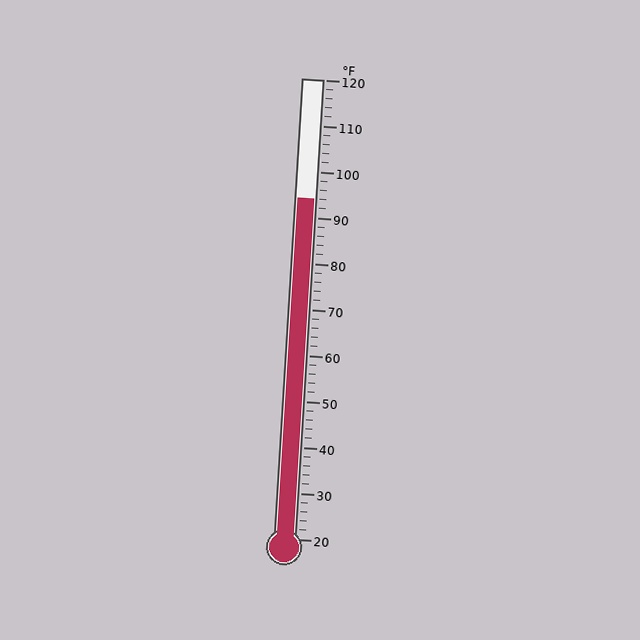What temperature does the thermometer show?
The thermometer shows approximately 94°F.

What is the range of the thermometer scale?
The thermometer scale ranges from 20°F to 120°F.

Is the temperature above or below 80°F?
The temperature is above 80°F.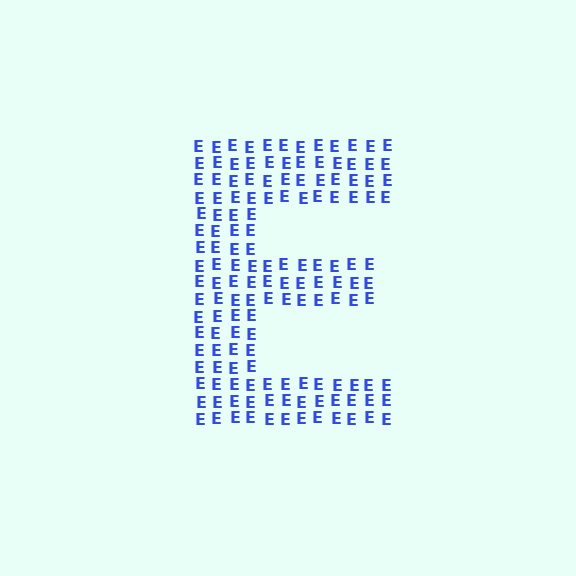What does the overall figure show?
The overall figure shows the letter E.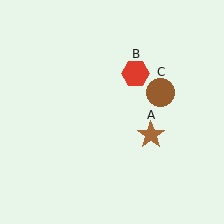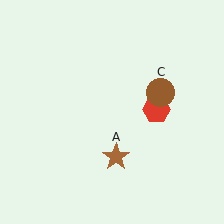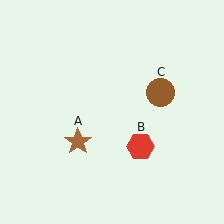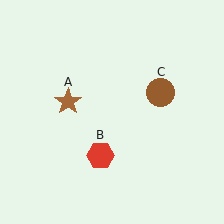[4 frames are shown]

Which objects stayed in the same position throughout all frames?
Brown circle (object C) remained stationary.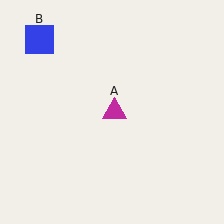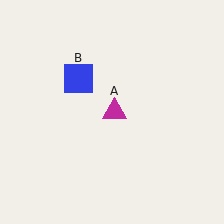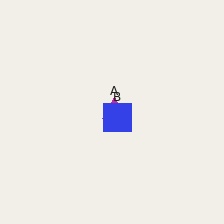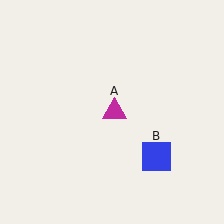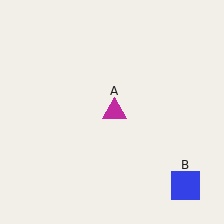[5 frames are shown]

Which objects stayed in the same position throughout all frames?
Magenta triangle (object A) remained stationary.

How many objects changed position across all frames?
1 object changed position: blue square (object B).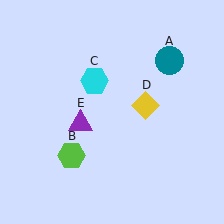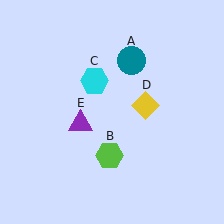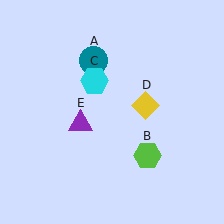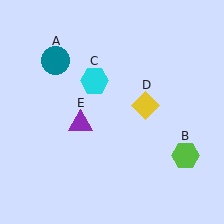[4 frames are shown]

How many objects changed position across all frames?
2 objects changed position: teal circle (object A), lime hexagon (object B).